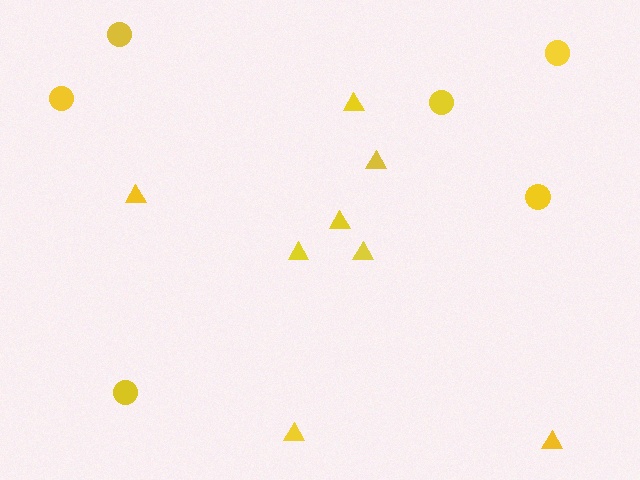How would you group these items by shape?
There are 2 groups: one group of triangles (8) and one group of circles (6).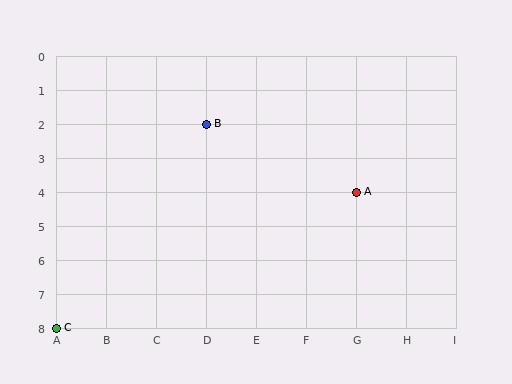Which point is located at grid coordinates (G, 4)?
Point A is at (G, 4).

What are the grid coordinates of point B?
Point B is at grid coordinates (D, 2).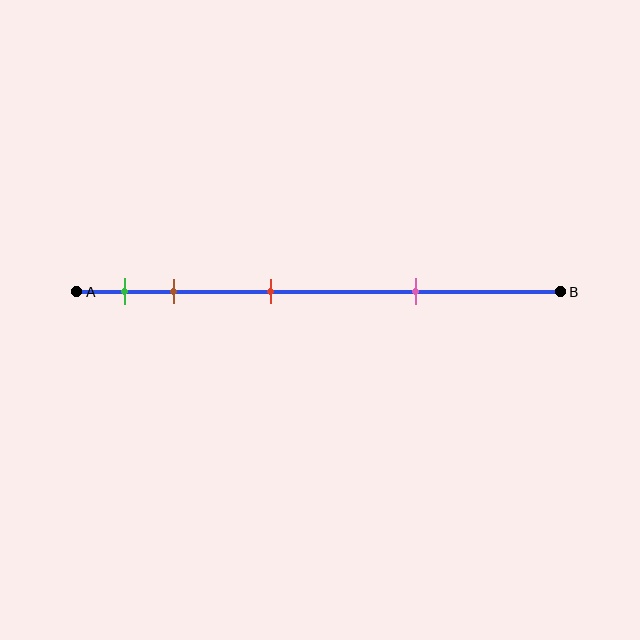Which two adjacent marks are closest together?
The green and brown marks are the closest adjacent pair.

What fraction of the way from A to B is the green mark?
The green mark is approximately 10% (0.1) of the way from A to B.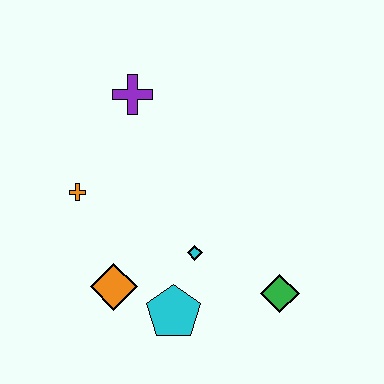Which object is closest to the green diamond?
The cyan diamond is closest to the green diamond.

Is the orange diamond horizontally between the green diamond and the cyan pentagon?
No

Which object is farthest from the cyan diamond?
The purple cross is farthest from the cyan diamond.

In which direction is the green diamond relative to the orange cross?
The green diamond is to the right of the orange cross.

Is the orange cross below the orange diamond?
No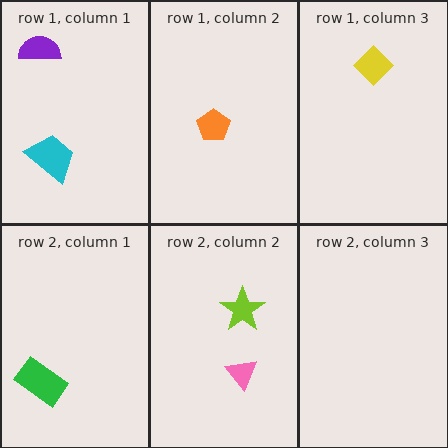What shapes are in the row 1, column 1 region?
The purple semicircle, the cyan trapezoid.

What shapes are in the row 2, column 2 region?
The pink triangle, the lime star.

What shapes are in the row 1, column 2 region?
The orange pentagon.